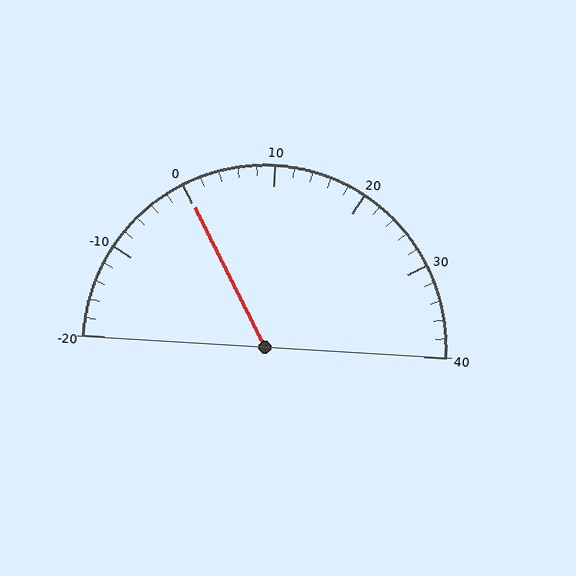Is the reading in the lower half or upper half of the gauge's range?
The reading is in the lower half of the range (-20 to 40).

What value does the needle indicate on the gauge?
The needle indicates approximately 0.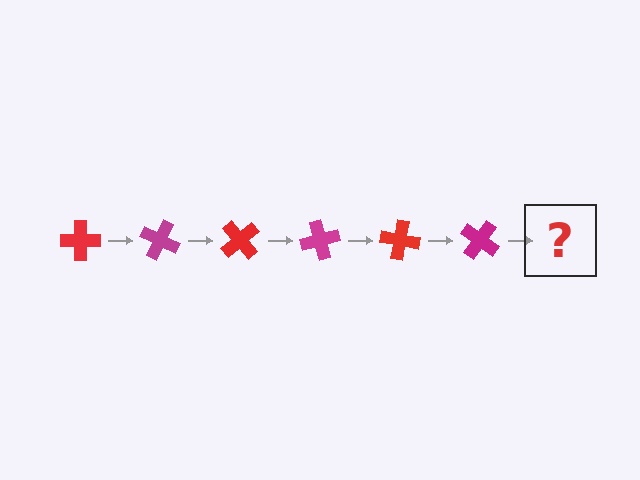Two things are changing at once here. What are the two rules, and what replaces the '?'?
The two rules are that it rotates 25 degrees each step and the color cycles through red and magenta. The '?' should be a red cross, rotated 150 degrees from the start.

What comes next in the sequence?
The next element should be a red cross, rotated 150 degrees from the start.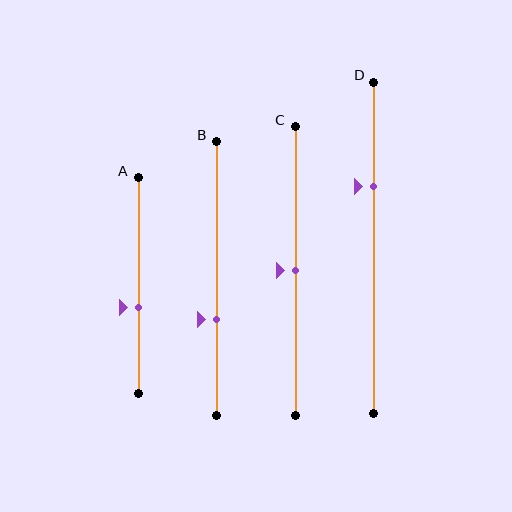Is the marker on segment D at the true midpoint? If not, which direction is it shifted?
No, the marker on segment D is shifted upward by about 19% of the segment length.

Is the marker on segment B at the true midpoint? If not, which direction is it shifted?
No, the marker on segment B is shifted downward by about 15% of the segment length.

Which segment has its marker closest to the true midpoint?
Segment C has its marker closest to the true midpoint.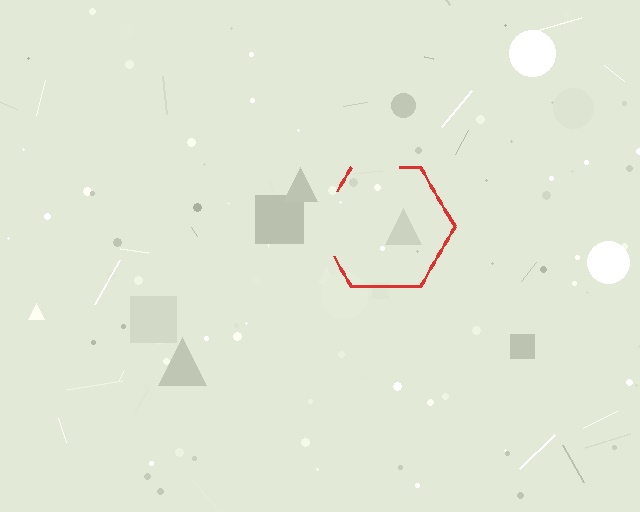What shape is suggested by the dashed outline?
The dashed outline suggests a hexagon.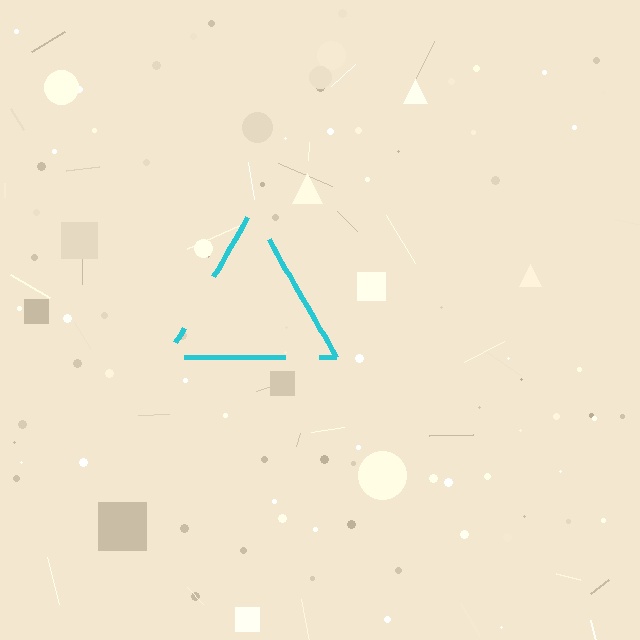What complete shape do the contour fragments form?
The contour fragments form a triangle.